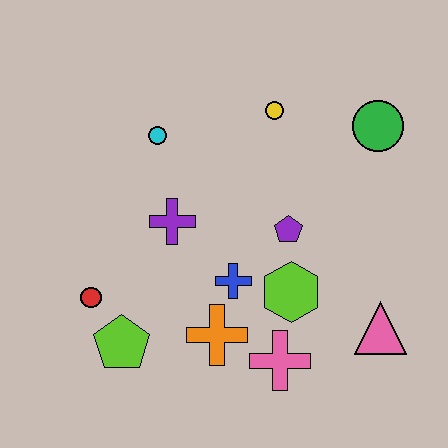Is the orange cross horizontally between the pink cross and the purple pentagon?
No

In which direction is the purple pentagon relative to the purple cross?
The purple pentagon is to the right of the purple cross.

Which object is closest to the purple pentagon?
The lime hexagon is closest to the purple pentagon.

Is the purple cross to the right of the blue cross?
No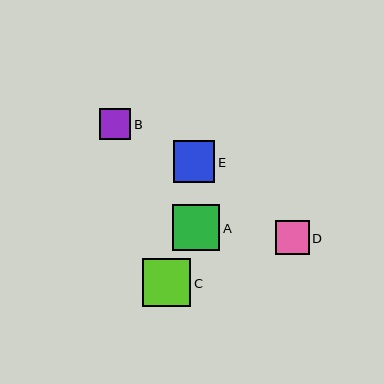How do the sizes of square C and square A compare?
Square C and square A are approximately the same size.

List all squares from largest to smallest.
From largest to smallest: C, A, E, D, B.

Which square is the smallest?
Square B is the smallest with a size of approximately 31 pixels.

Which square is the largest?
Square C is the largest with a size of approximately 48 pixels.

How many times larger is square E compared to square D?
Square E is approximately 1.2 times the size of square D.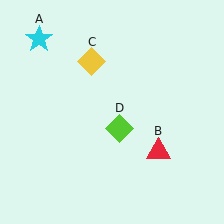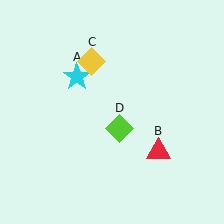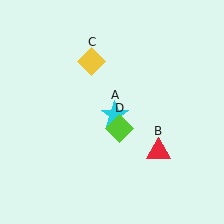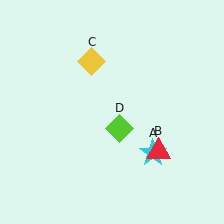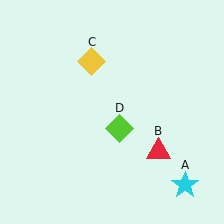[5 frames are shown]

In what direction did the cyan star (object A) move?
The cyan star (object A) moved down and to the right.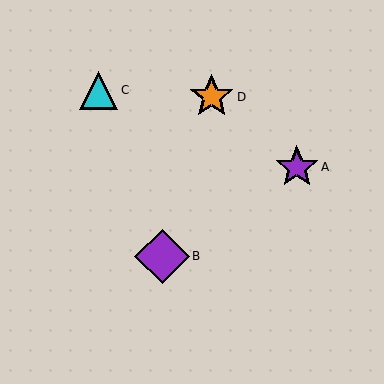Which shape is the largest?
The purple diamond (labeled B) is the largest.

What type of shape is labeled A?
Shape A is a purple star.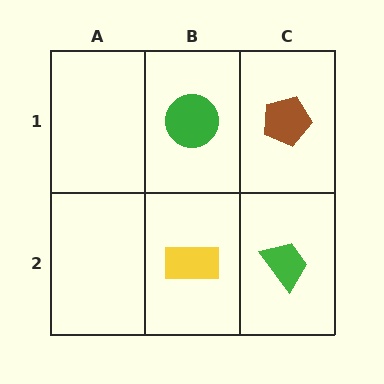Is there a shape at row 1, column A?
No, that cell is empty.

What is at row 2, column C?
A green trapezoid.